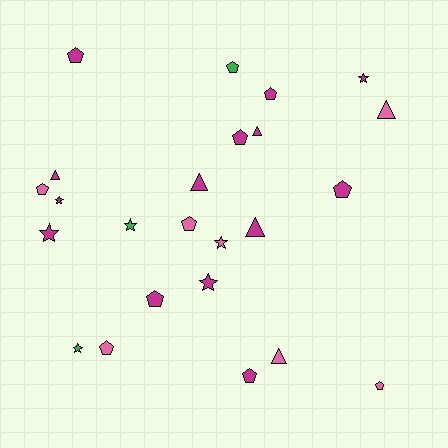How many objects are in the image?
There are 24 objects.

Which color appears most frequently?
Magenta, with 14 objects.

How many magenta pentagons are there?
There are 6 magenta pentagons.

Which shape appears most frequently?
Pentagon, with 11 objects.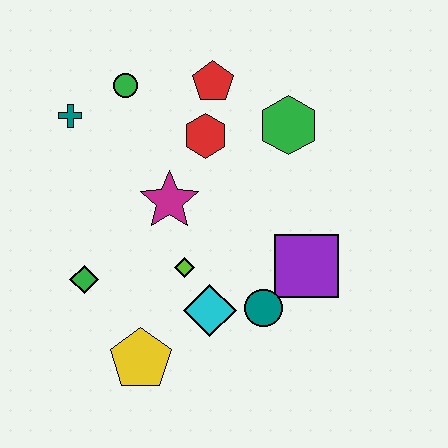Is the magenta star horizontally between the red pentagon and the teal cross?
Yes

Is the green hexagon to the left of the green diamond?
No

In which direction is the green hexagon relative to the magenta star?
The green hexagon is to the right of the magenta star.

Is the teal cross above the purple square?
Yes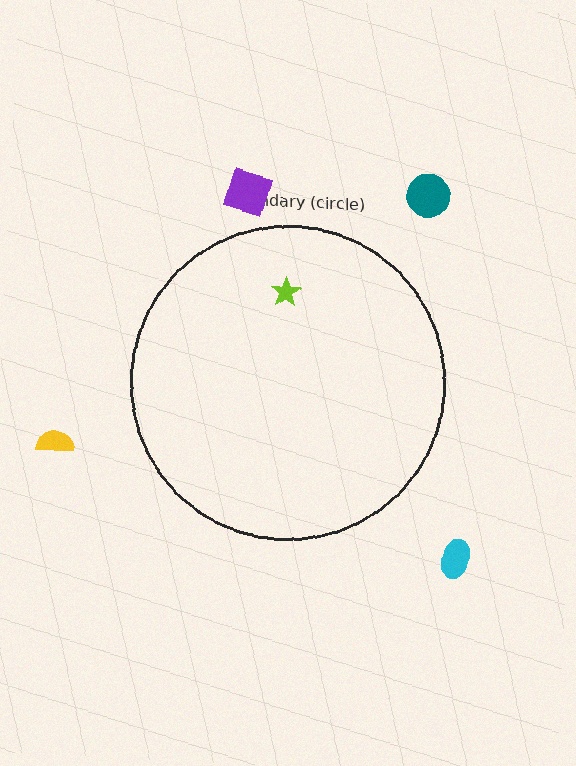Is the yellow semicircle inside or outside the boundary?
Outside.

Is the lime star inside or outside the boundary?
Inside.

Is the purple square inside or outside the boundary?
Outside.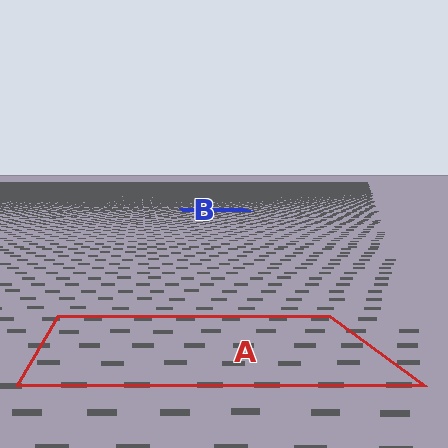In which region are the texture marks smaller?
The texture marks are smaller in region B, because it is farther away.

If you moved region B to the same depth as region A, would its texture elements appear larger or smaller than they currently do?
They would appear larger. At a closer depth, the same texture elements are projected at a bigger on-screen size.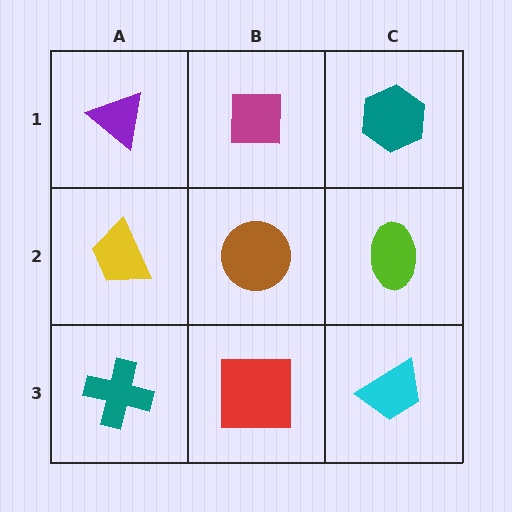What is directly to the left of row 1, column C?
A magenta square.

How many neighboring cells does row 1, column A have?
2.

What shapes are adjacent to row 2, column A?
A purple triangle (row 1, column A), a teal cross (row 3, column A), a brown circle (row 2, column B).